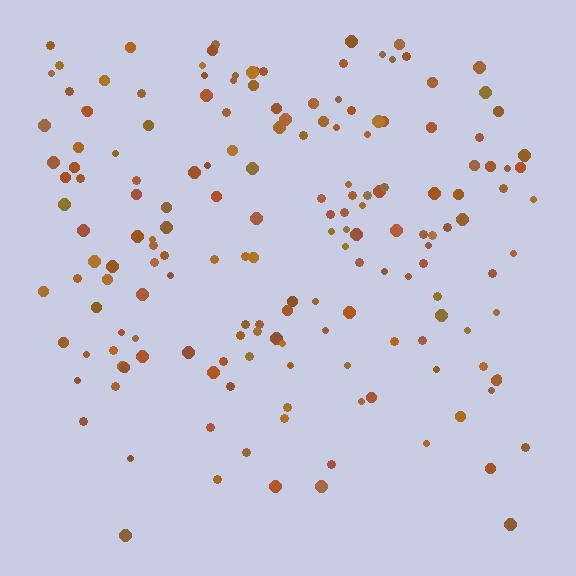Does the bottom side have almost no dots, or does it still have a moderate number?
Still a moderate number, just noticeably fewer than the top.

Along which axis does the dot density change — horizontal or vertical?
Vertical.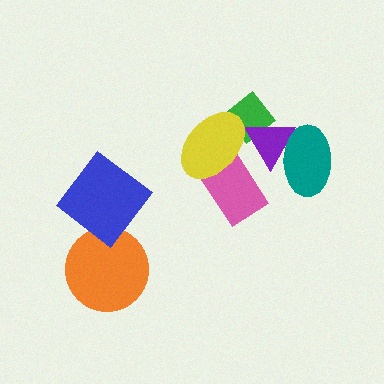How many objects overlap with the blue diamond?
1 object overlaps with the blue diamond.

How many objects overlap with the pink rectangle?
2 objects overlap with the pink rectangle.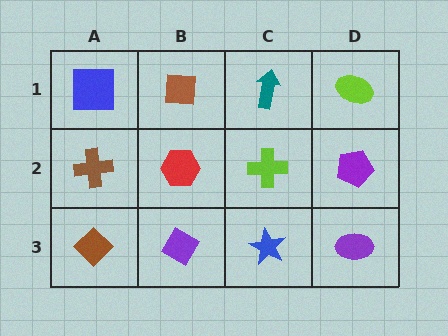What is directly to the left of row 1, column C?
A brown square.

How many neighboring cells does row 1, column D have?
2.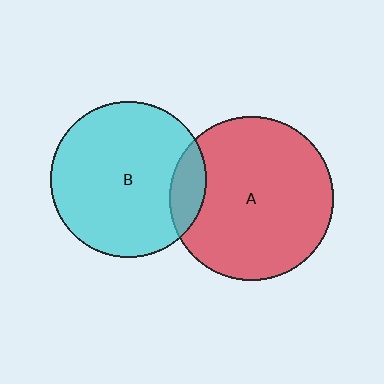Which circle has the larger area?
Circle A (red).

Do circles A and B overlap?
Yes.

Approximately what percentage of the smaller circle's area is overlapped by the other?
Approximately 15%.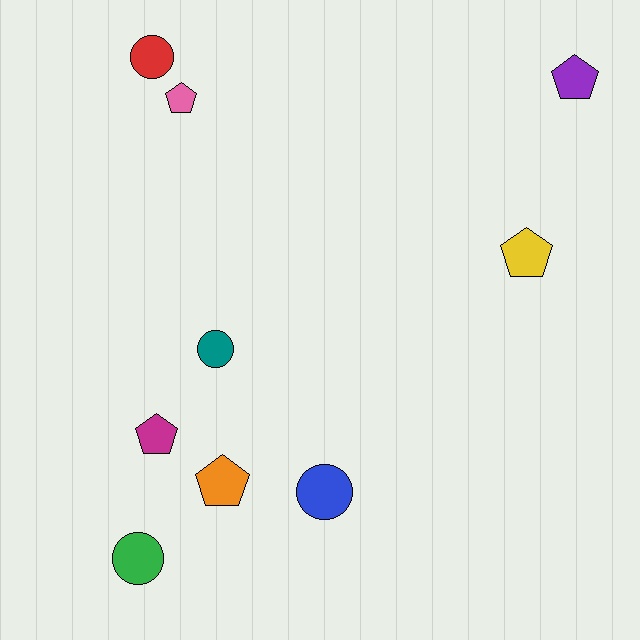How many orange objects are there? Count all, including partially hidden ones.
There is 1 orange object.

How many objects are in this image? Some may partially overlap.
There are 9 objects.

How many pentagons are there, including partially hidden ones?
There are 5 pentagons.